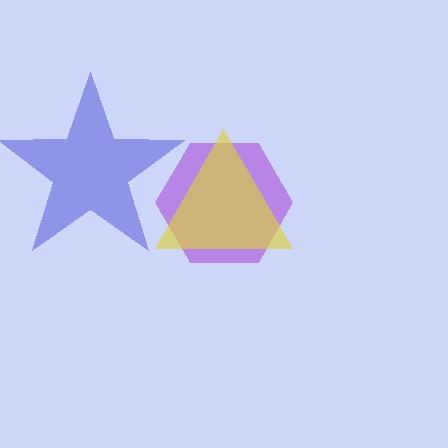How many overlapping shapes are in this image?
There are 3 overlapping shapes in the image.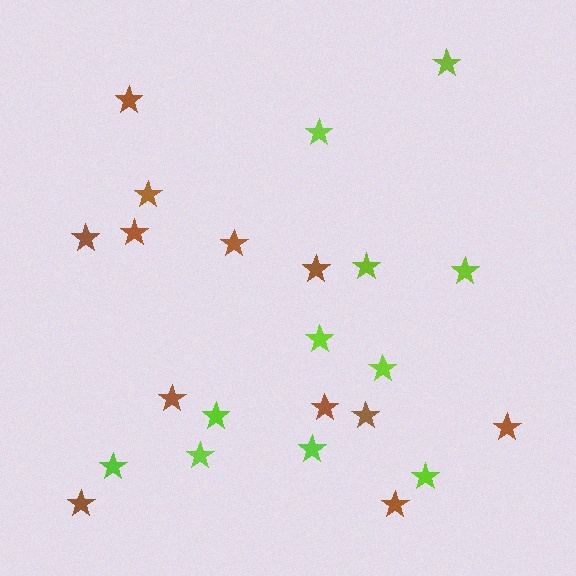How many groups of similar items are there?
There are 2 groups: one group of brown stars (12) and one group of lime stars (11).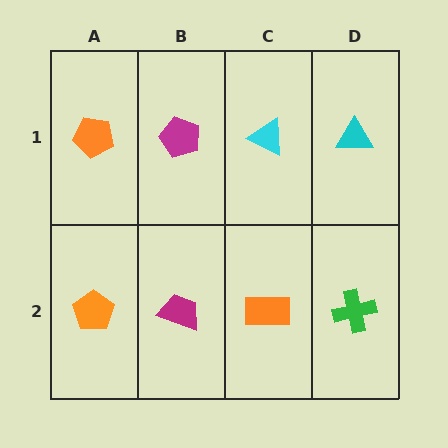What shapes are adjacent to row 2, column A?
An orange pentagon (row 1, column A), a magenta trapezoid (row 2, column B).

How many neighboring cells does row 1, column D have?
2.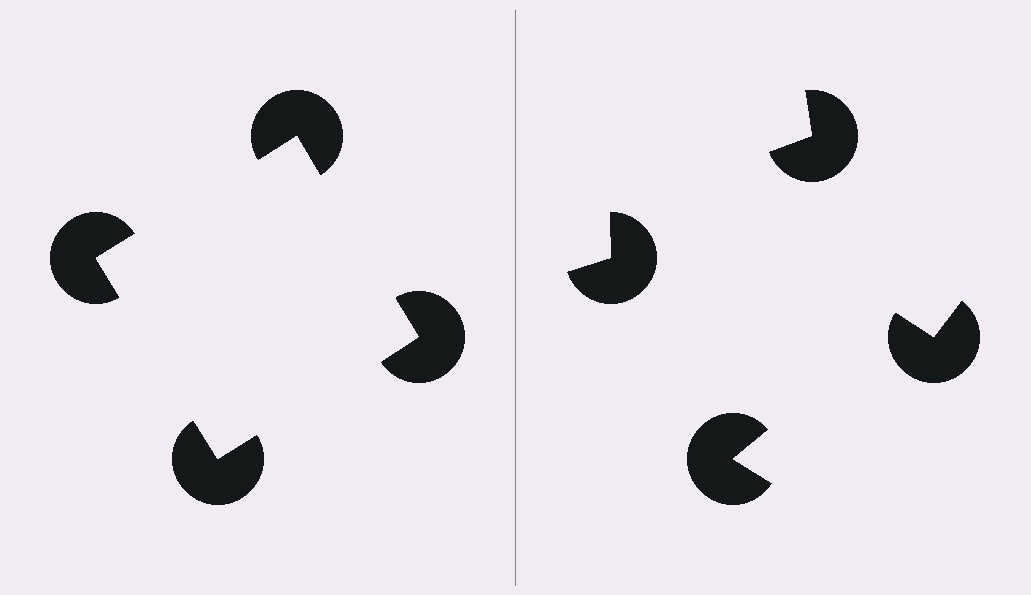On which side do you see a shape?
An illusory square appears on the left side. On the right side the wedge cuts are rotated, so no coherent shape forms.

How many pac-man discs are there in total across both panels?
8 — 4 on each side.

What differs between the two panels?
The pac-man discs are positioned identically on both sides; only the wedge orientations differ. On the left they align to a square; on the right they are misaligned.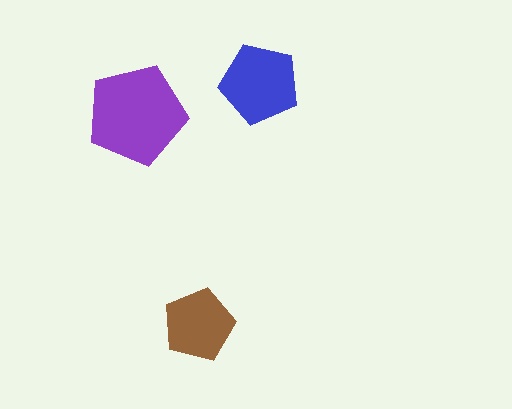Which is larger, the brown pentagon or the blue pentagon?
The blue one.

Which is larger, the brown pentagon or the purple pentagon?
The purple one.